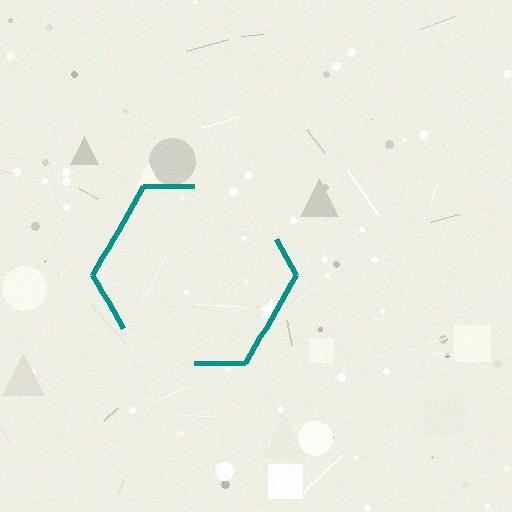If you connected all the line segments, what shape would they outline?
They would outline a hexagon.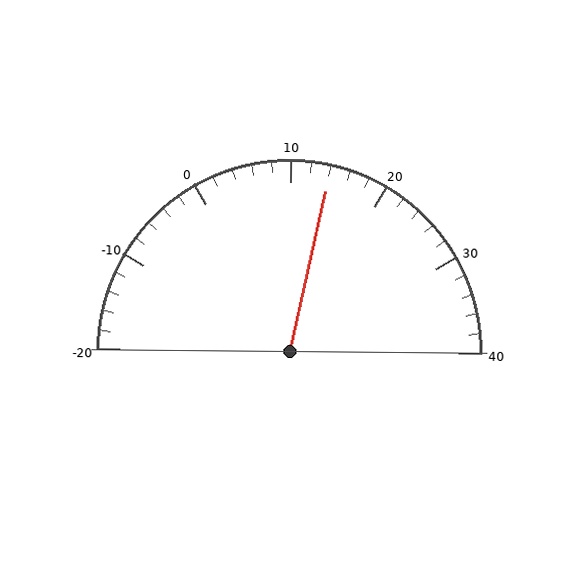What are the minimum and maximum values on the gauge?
The gauge ranges from -20 to 40.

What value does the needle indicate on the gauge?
The needle indicates approximately 14.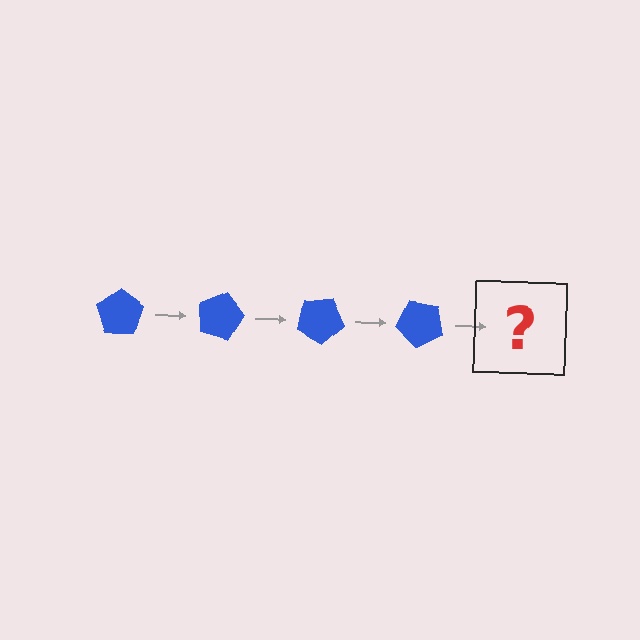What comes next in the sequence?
The next element should be a blue pentagon rotated 60 degrees.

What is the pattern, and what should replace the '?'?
The pattern is that the pentagon rotates 15 degrees each step. The '?' should be a blue pentagon rotated 60 degrees.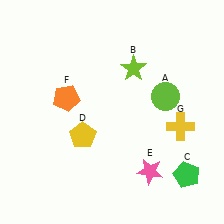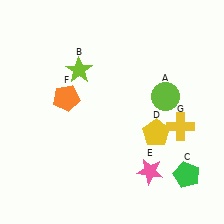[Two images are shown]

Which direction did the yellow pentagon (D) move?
The yellow pentagon (D) moved right.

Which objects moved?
The objects that moved are: the lime star (B), the yellow pentagon (D).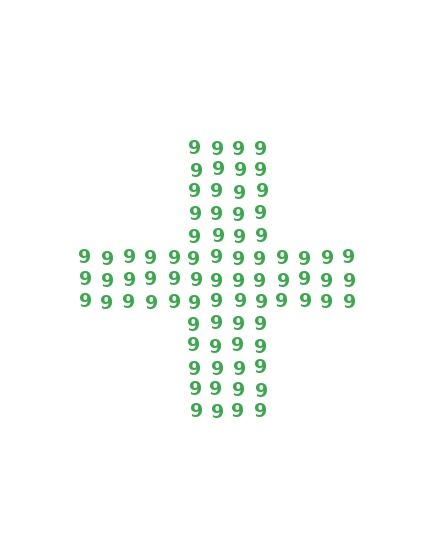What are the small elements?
The small elements are digit 9's.